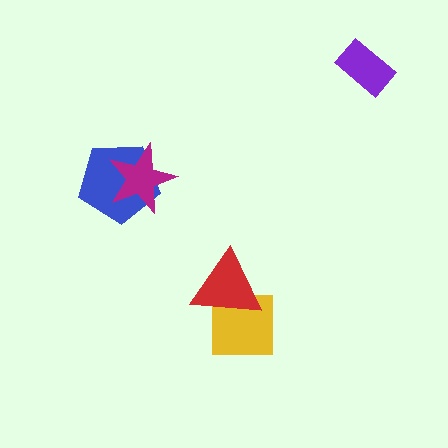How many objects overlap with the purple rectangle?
0 objects overlap with the purple rectangle.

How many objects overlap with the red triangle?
1 object overlaps with the red triangle.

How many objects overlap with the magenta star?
1 object overlaps with the magenta star.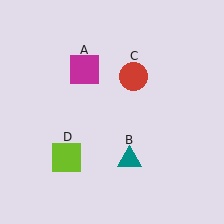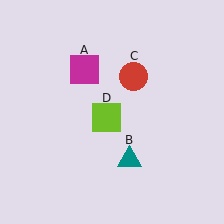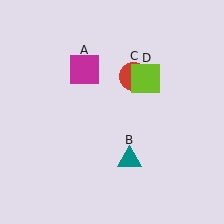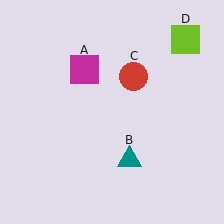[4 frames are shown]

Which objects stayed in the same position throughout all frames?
Magenta square (object A) and teal triangle (object B) and red circle (object C) remained stationary.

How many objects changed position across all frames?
1 object changed position: lime square (object D).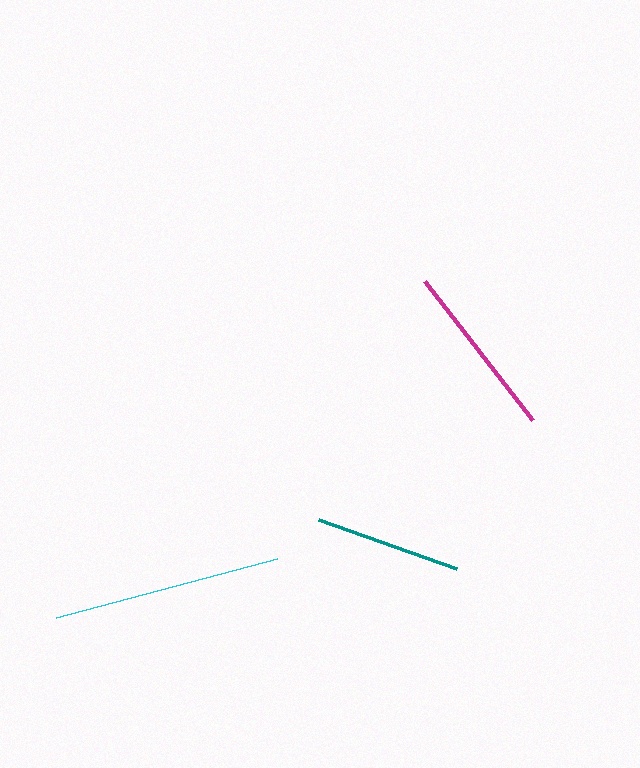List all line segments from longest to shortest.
From longest to shortest: cyan, magenta, teal.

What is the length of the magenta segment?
The magenta segment is approximately 176 pixels long.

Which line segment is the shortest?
The teal line is the shortest at approximately 146 pixels.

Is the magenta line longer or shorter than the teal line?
The magenta line is longer than the teal line.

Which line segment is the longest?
The cyan line is the longest at approximately 229 pixels.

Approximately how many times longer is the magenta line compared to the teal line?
The magenta line is approximately 1.2 times the length of the teal line.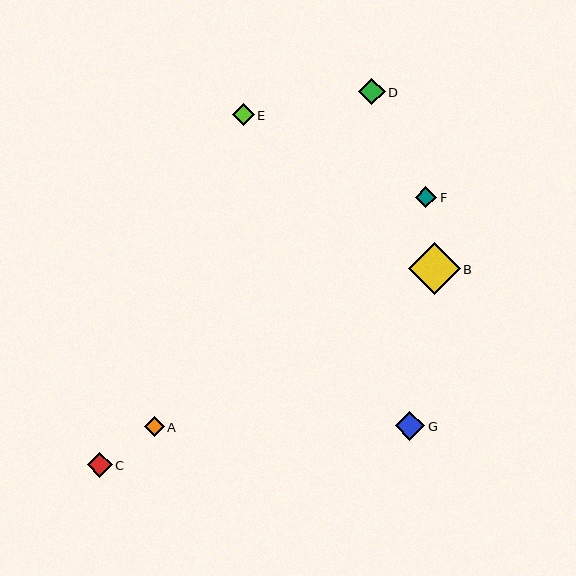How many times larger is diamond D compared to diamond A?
Diamond D is approximately 1.3 times the size of diamond A.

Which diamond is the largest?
Diamond B is the largest with a size of approximately 51 pixels.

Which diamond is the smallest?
Diamond A is the smallest with a size of approximately 20 pixels.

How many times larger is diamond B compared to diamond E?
Diamond B is approximately 2.3 times the size of diamond E.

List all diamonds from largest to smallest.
From largest to smallest: B, G, D, C, E, F, A.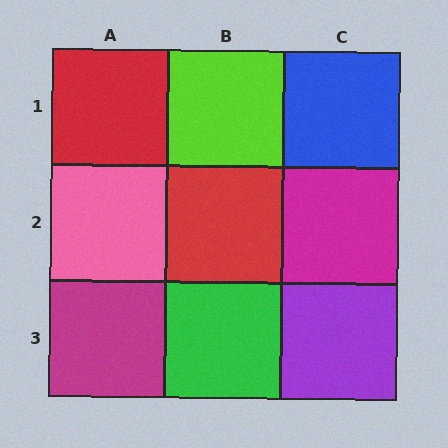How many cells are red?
2 cells are red.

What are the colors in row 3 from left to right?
Magenta, green, purple.